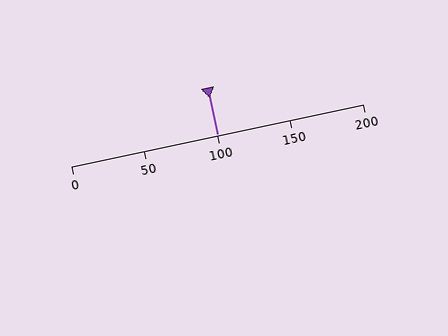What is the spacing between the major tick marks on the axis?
The major ticks are spaced 50 apart.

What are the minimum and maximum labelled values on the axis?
The axis runs from 0 to 200.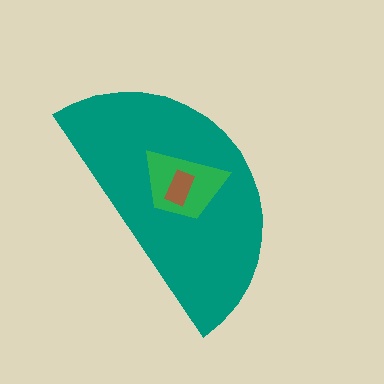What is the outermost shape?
The teal semicircle.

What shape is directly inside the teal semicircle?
The green trapezoid.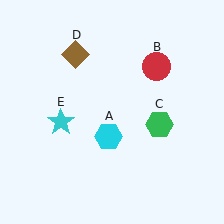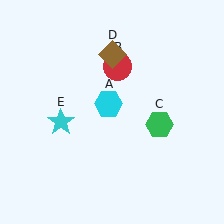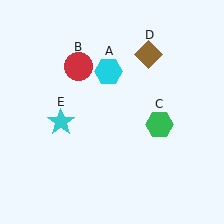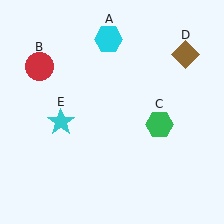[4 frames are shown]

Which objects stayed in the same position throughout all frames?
Green hexagon (object C) and cyan star (object E) remained stationary.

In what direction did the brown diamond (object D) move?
The brown diamond (object D) moved right.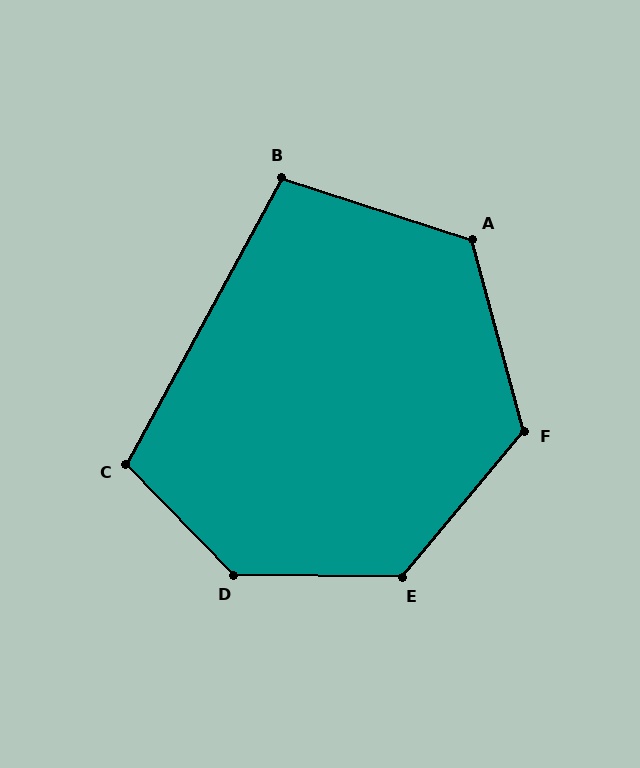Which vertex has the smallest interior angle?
B, at approximately 101 degrees.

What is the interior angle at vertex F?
Approximately 125 degrees (obtuse).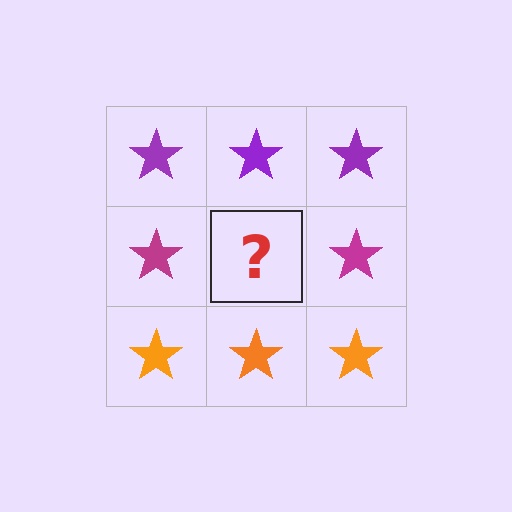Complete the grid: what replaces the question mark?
The question mark should be replaced with a magenta star.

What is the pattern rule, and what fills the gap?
The rule is that each row has a consistent color. The gap should be filled with a magenta star.